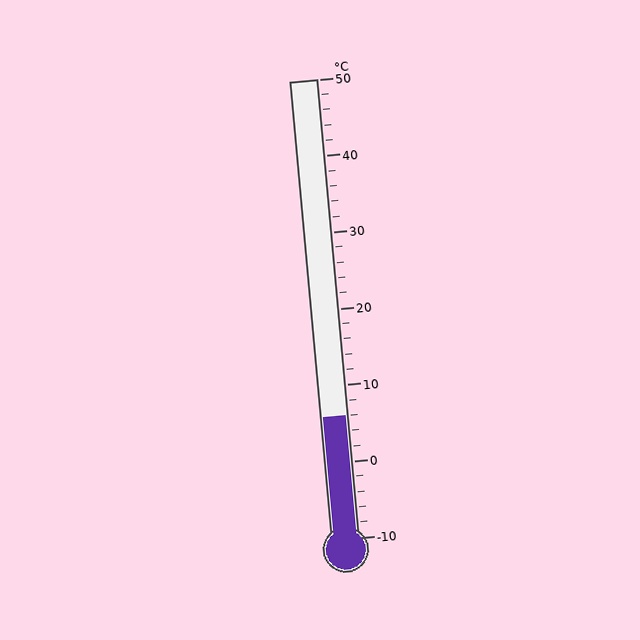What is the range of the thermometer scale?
The thermometer scale ranges from -10°C to 50°C.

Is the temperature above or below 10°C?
The temperature is below 10°C.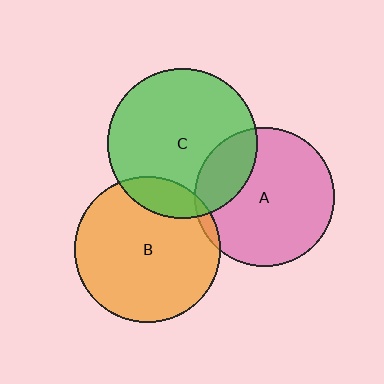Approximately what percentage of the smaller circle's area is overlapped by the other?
Approximately 5%.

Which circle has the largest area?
Circle C (green).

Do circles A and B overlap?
Yes.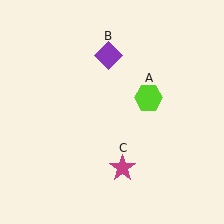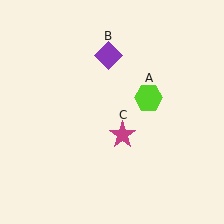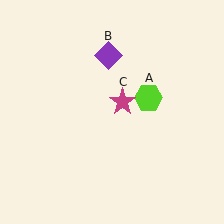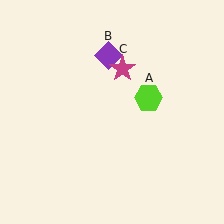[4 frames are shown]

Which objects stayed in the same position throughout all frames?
Lime hexagon (object A) and purple diamond (object B) remained stationary.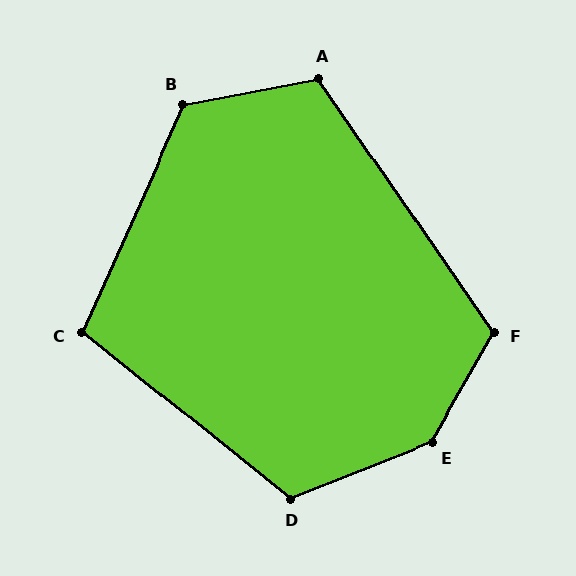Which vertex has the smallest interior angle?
C, at approximately 105 degrees.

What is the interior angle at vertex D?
Approximately 120 degrees (obtuse).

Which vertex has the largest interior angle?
E, at approximately 141 degrees.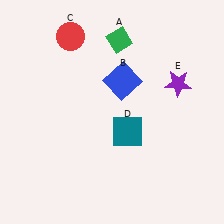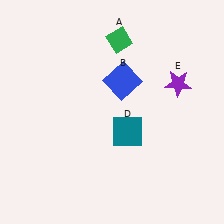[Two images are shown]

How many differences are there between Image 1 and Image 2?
There is 1 difference between the two images.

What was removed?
The red circle (C) was removed in Image 2.